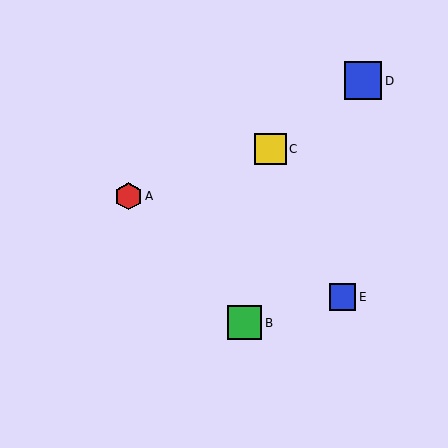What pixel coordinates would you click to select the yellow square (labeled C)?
Click at (270, 149) to select the yellow square C.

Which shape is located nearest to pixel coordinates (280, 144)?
The yellow square (labeled C) at (270, 149) is nearest to that location.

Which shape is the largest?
The blue square (labeled D) is the largest.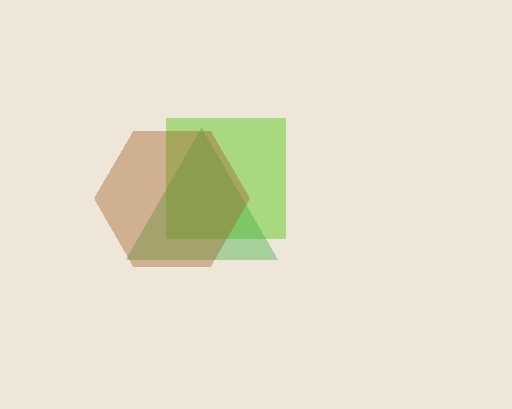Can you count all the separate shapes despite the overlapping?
Yes, there are 3 separate shapes.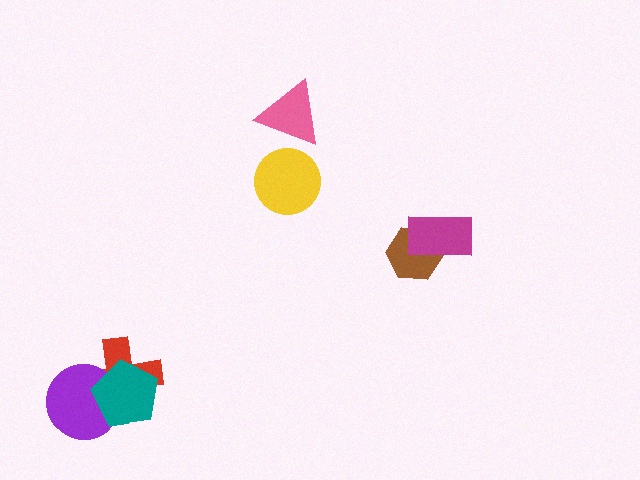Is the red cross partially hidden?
Yes, it is partially covered by another shape.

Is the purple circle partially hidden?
Yes, it is partially covered by another shape.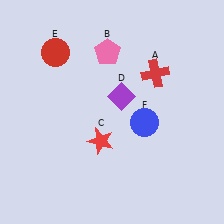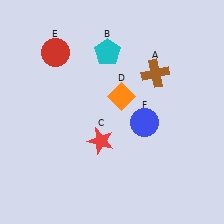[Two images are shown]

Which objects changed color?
A changed from red to brown. B changed from pink to cyan. D changed from purple to orange.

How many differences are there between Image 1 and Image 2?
There are 3 differences between the two images.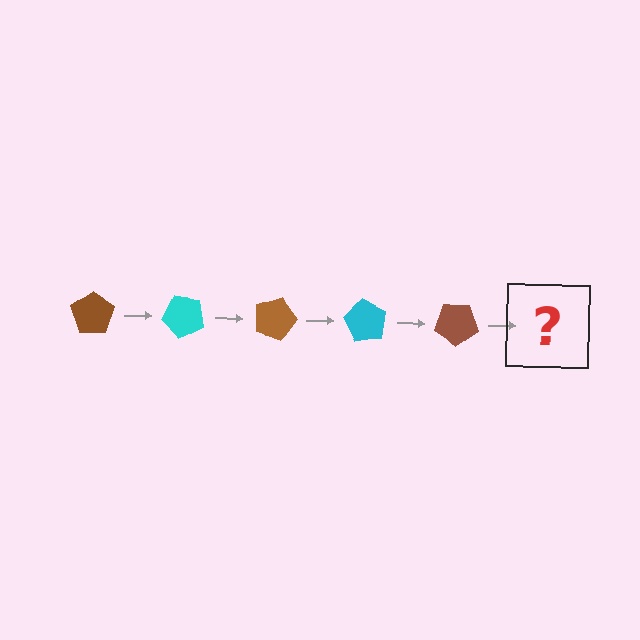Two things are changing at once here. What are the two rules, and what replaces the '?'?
The two rules are that it rotates 45 degrees each step and the color cycles through brown and cyan. The '?' should be a cyan pentagon, rotated 225 degrees from the start.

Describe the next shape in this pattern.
It should be a cyan pentagon, rotated 225 degrees from the start.